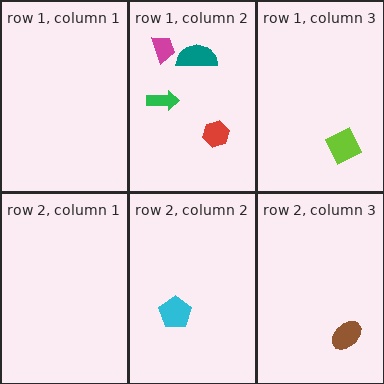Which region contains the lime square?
The row 1, column 3 region.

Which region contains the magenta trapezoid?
The row 1, column 2 region.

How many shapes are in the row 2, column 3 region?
1.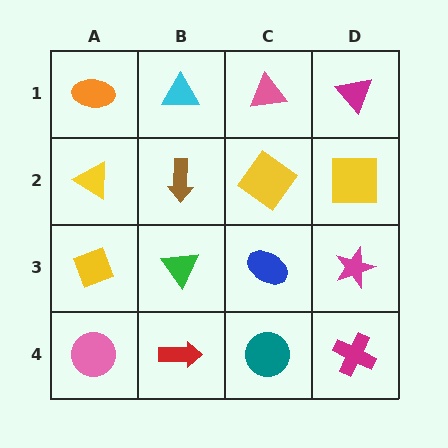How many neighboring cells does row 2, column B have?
4.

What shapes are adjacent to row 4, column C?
A blue ellipse (row 3, column C), a red arrow (row 4, column B), a magenta cross (row 4, column D).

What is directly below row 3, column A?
A pink circle.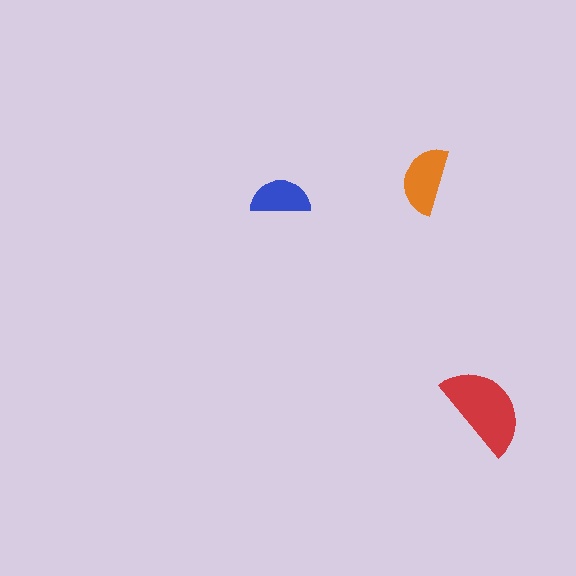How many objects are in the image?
There are 3 objects in the image.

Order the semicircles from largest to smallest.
the red one, the orange one, the blue one.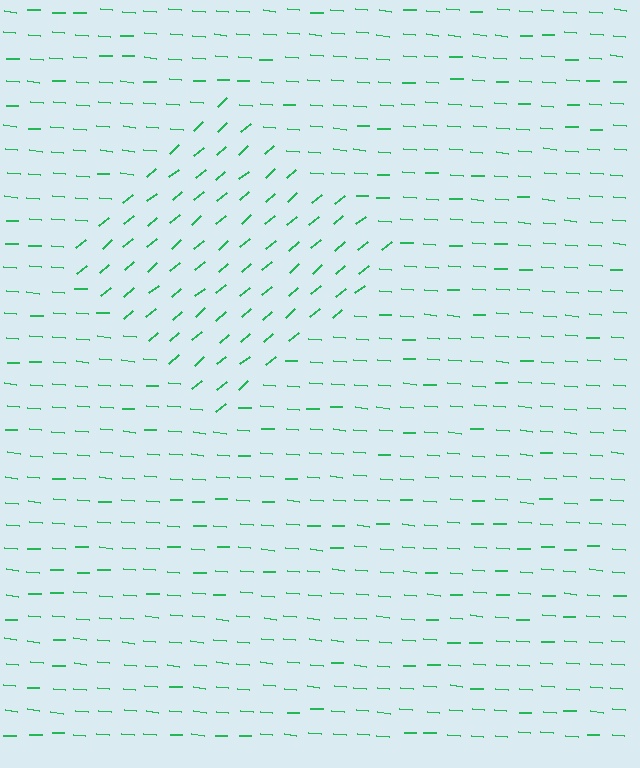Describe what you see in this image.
The image is filled with small green line segments. A diamond region in the image has lines oriented differently from the surrounding lines, creating a visible texture boundary.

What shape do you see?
I see a diamond.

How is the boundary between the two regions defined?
The boundary is defined purely by a change in line orientation (approximately 45 degrees difference). All lines are the same color and thickness.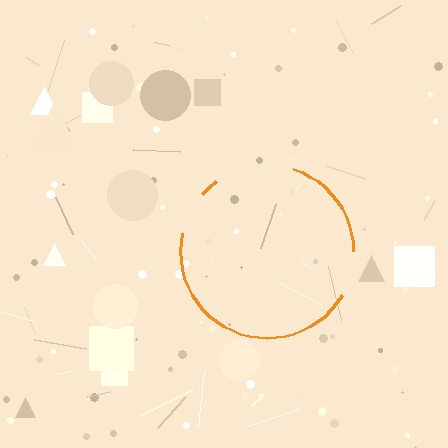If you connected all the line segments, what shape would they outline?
They would outline a circle.